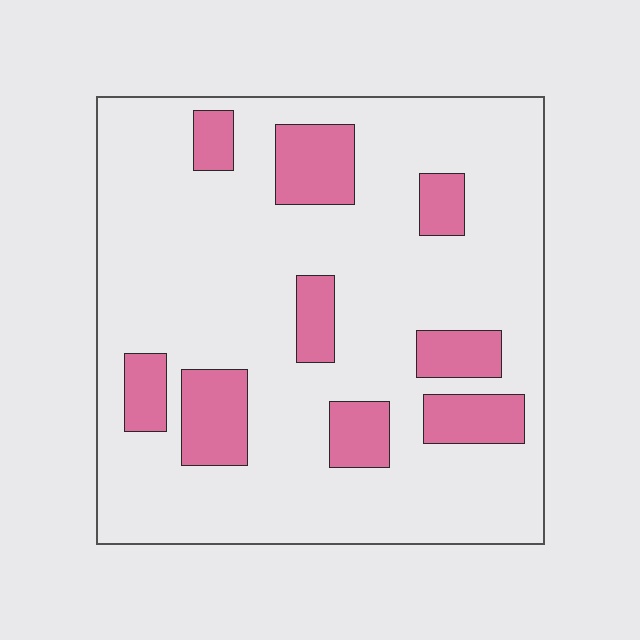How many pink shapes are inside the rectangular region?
9.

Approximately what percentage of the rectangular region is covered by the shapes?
Approximately 20%.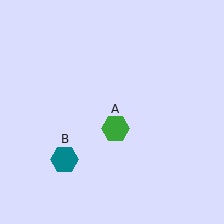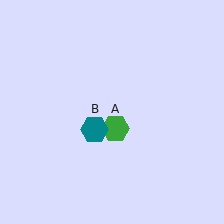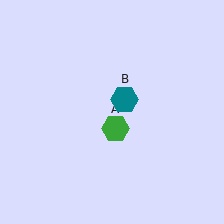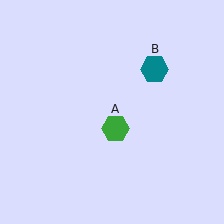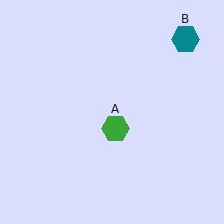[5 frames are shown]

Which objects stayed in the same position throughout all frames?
Green hexagon (object A) remained stationary.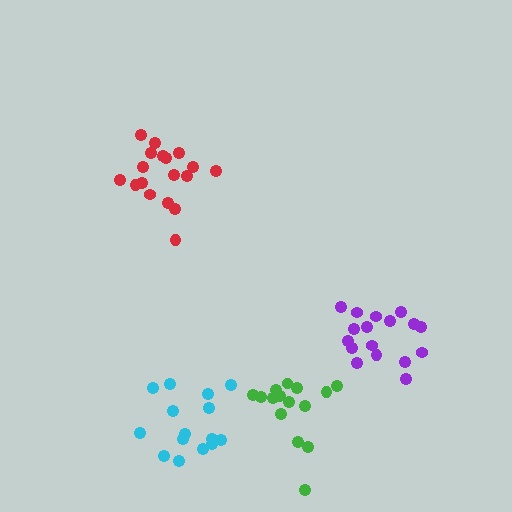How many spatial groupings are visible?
There are 4 spatial groupings.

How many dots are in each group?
Group 1: 15 dots, Group 2: 18 dots, Group 3: 17 dots, Group 4: 15 dots (65 total).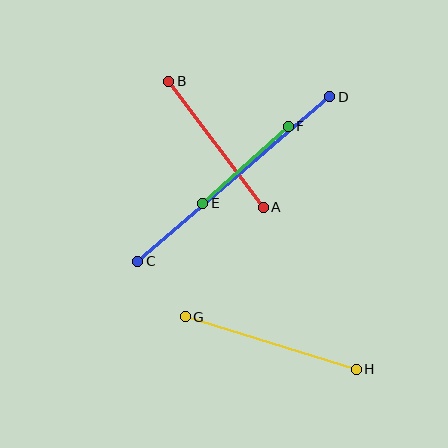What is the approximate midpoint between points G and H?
The midpoint is at approximately (271, 343) pixels.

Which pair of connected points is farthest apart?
Points C and D are farthest apart.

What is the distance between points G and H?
The distance is approximately 179 pixels.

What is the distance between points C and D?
The distance is approximately 253 pixels.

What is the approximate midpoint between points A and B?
The midpoint is at approximately (216, 144) pixels.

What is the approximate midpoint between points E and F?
The midpoint is at approximately (245, 165) pixels.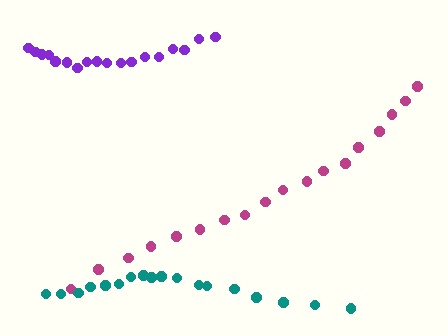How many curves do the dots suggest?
There are 3 distinct paths.